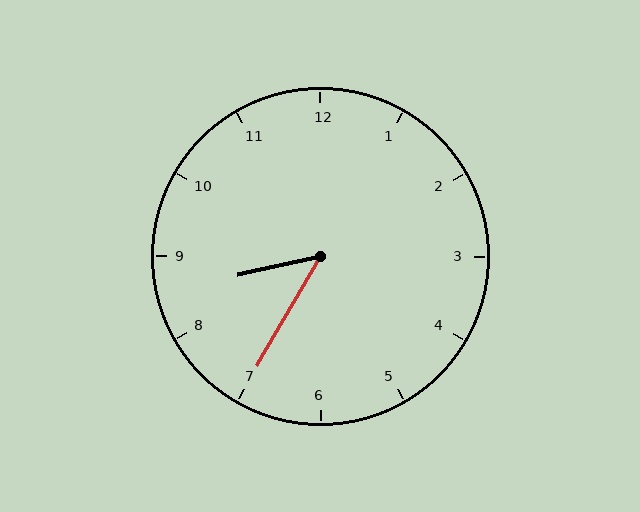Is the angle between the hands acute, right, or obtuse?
It is acute.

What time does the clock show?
8:35.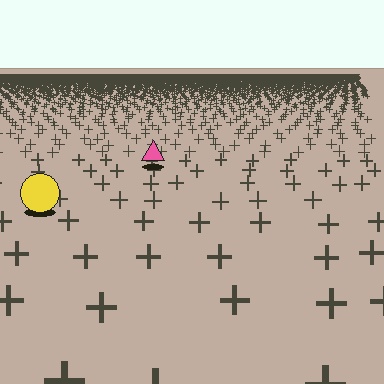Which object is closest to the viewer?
The yellow circle is closest. The texture marks near it are larger and more spread out.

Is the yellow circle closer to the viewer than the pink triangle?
Yes. The yellow circle is closer — you can tell from the texture gradient: the ground texture is coarser near it.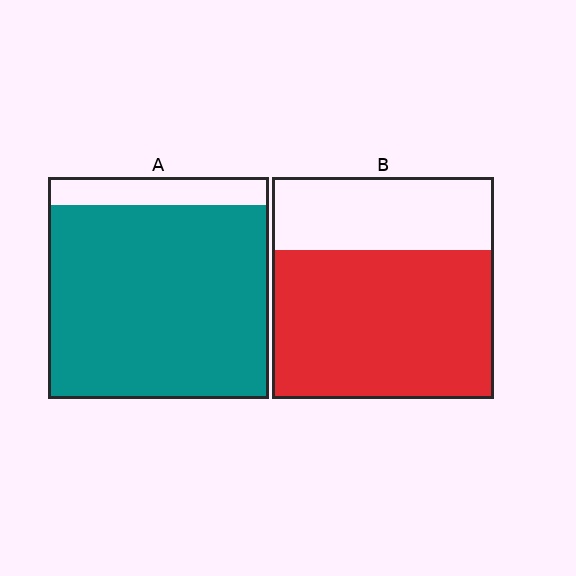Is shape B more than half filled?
Yes.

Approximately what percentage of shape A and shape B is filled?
A is approximately 85% and B is approximately 65%.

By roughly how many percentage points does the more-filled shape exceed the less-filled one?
By roughly 20 percentage points (A over B).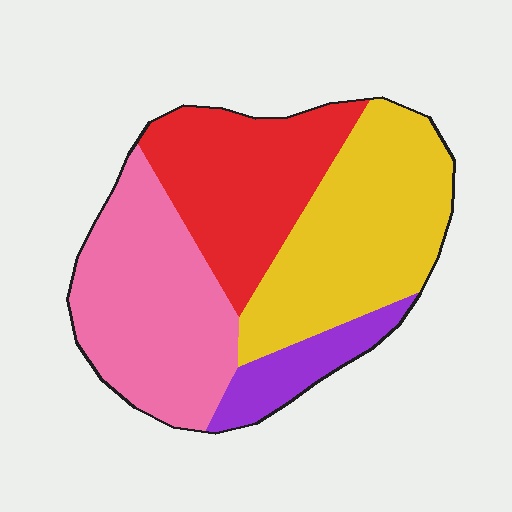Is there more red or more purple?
Red.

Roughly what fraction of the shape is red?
Red covers roughly 25% of the shape.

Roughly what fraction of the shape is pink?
Pink takes up about one third (1/3) of the shape.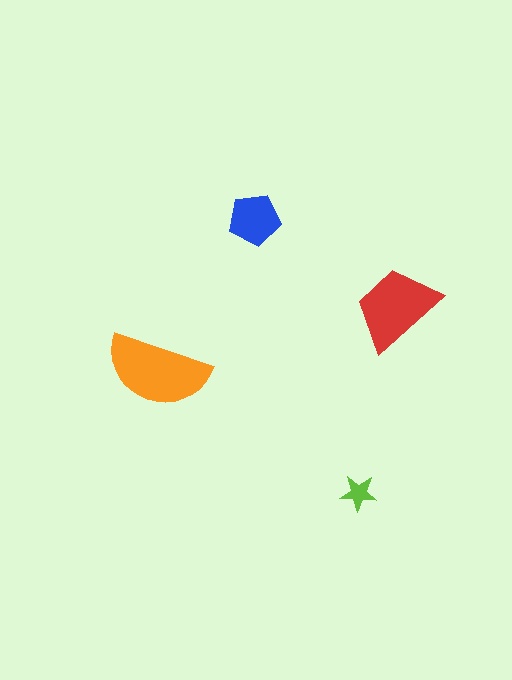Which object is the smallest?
The lime star.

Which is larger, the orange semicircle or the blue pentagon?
The orange semicircle.